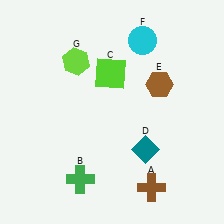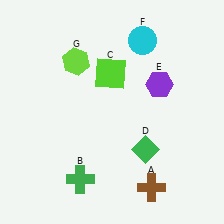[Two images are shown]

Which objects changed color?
D changed from teal to green. E changed from brown to purple.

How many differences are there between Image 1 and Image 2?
There are 2 differences between the two images.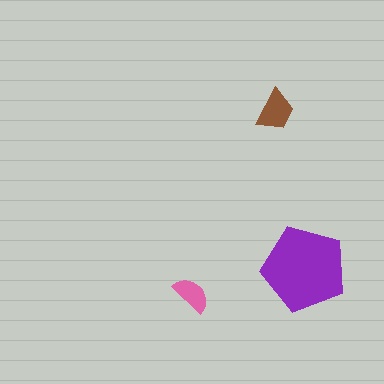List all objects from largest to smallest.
The purple pentagon, the brown trapezoid, the pink semicircle.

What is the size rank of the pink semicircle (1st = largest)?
3rd.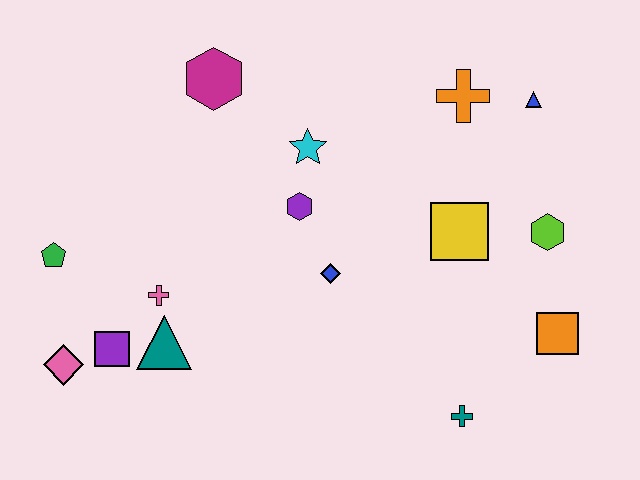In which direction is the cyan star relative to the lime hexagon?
The cyan star is to the left of the lime hexagon.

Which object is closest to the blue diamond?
The purple hexagon is closest to the blue diamond.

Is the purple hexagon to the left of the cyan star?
Yes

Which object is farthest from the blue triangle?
The pink diamond is farthest from the blue triangle.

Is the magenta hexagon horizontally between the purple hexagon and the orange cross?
No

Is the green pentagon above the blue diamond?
Yes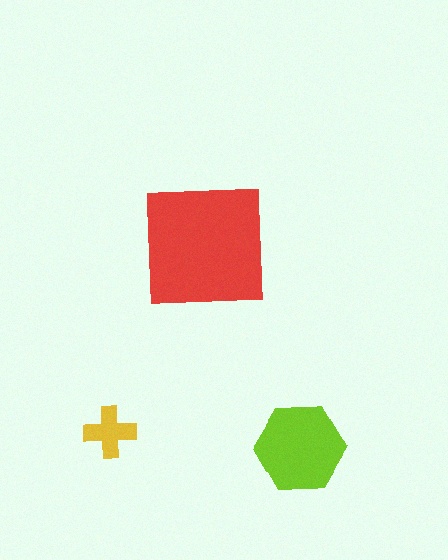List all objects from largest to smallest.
The red square, the lime hexagon, the yellow cross.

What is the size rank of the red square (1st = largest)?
1st.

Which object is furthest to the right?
The lime hexagon is rightmost.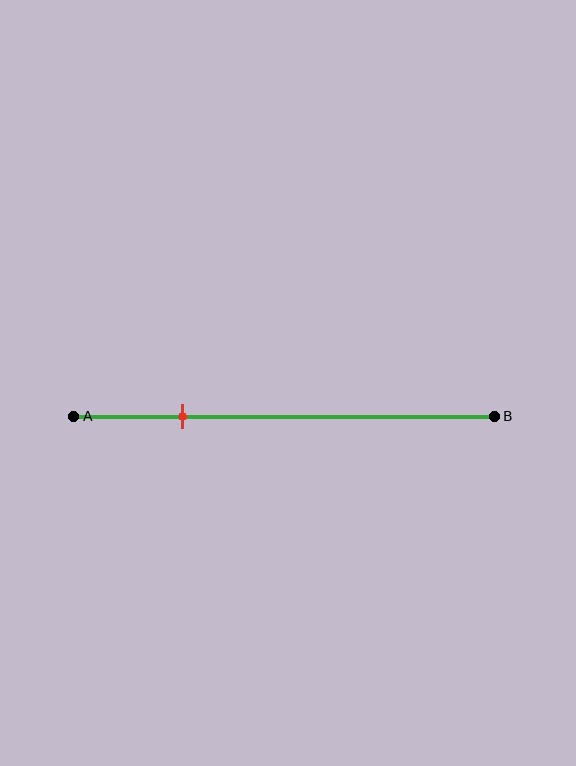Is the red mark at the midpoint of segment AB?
No, the mark is at about 25% from A, not at the 50% midpoint.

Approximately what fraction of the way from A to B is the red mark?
The red mark is approximately 25% of the way from A to B.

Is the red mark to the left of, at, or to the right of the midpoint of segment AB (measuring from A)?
The red mark is to the left of the midpoint of segment AB.